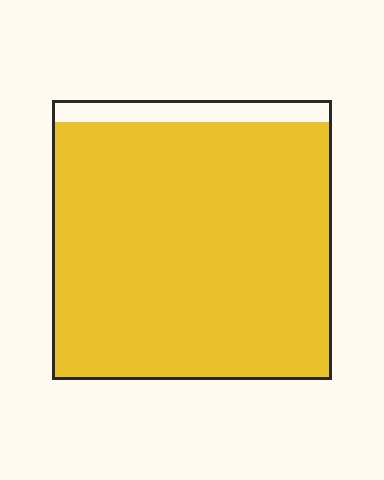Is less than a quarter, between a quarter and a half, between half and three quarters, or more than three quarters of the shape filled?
More than three quarters.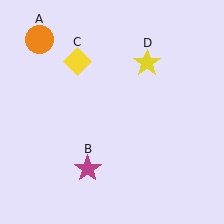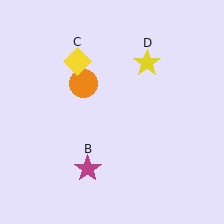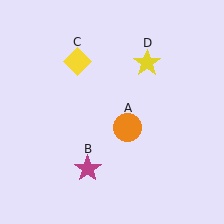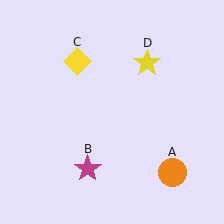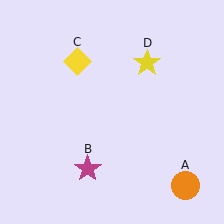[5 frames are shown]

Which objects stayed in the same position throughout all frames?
Magenta star (object B) and yellow diamond (object C) and yellow star (object D) remained stationary.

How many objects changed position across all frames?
1 object changed position: orange circle (object A).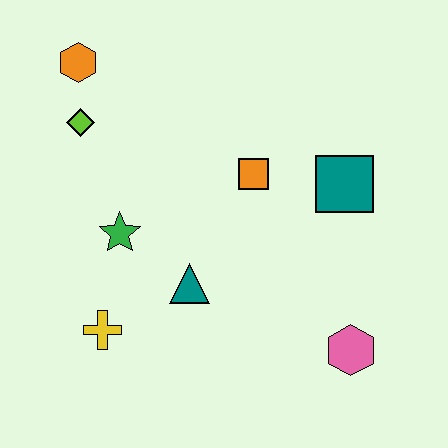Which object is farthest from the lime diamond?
The pink hexagon is farthest from the lime diamond.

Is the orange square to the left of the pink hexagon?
Yes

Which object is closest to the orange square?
The teal square is closest to the orange square.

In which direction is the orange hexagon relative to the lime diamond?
The orange hexagon is above the lime diamond.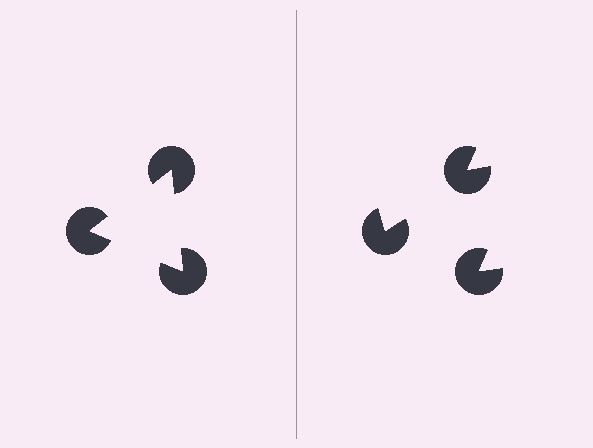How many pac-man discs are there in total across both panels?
6 — 3 on each side.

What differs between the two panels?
The pac-man discs are positioned identically on both sides; only the wedge orientations differ. On the left they align to a triangle; on the right they are misaligned.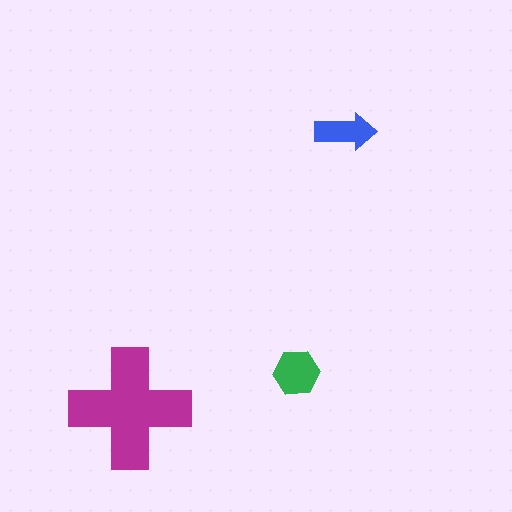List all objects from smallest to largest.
The blue arrow, the green hexagon, the magenta cross.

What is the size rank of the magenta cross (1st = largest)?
1st.